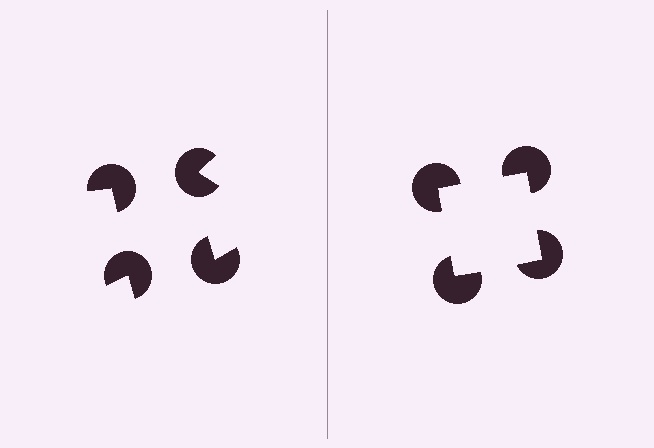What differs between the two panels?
The pac-man discs are positioned identically on both sides; only the wedge orientations differ. On the right they align to a square; on the left they are misaligned.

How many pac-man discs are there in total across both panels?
8 — 4 on each side.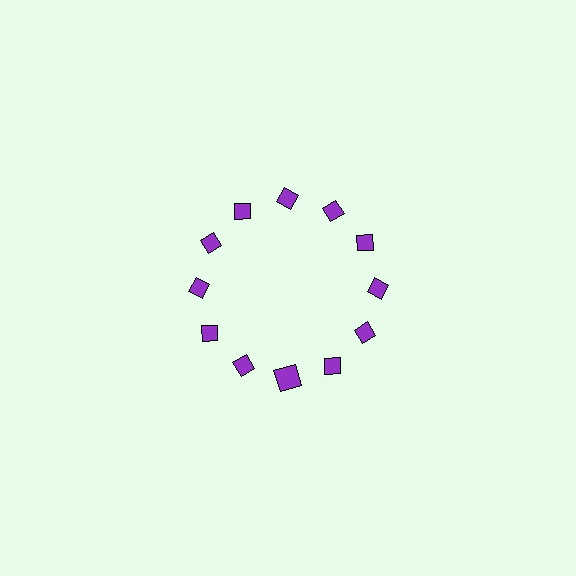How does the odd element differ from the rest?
It has a different shape: square instead of diamond.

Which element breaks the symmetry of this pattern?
The purple square at roughly the 6 o'clock position breaks the symmetry. All other shapes are purple diamonds.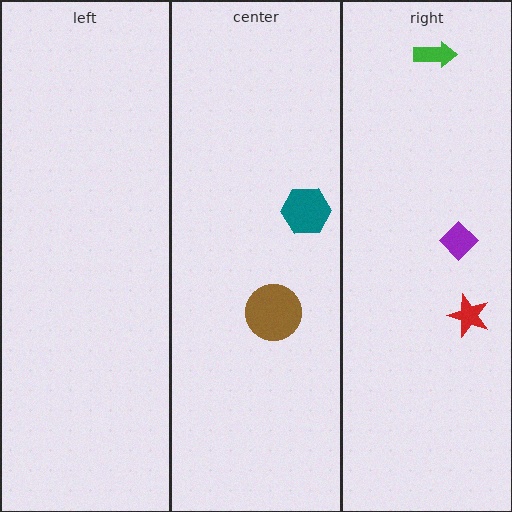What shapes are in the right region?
The green arrow, the red star, the purple diamond.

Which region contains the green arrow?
The right region.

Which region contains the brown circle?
The center region.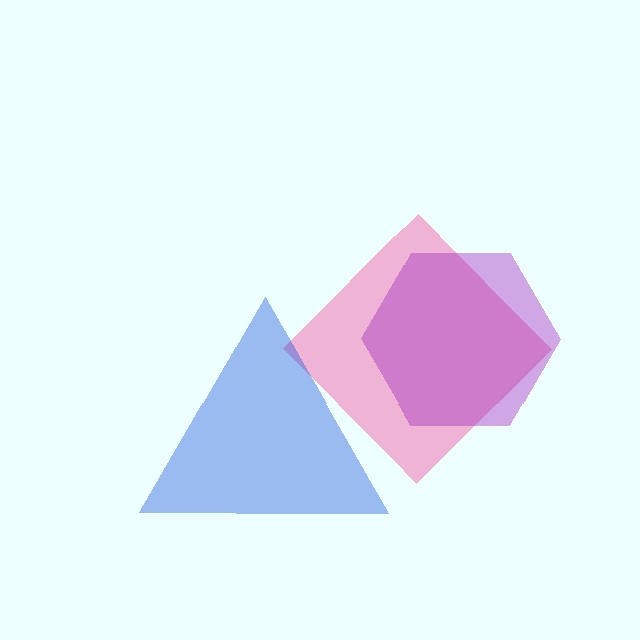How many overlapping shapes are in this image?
There are 3 overlapping shapes in the image.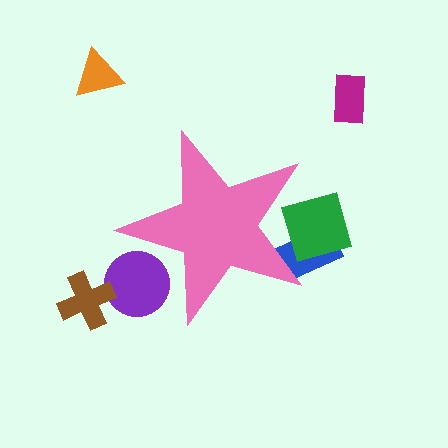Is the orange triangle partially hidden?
No, the orange triangle is fully visible.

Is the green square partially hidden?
Yes, the green square is partially hidden behind the pink star.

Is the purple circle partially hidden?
Yes, the purple circle is partially hidden behind the pink star.